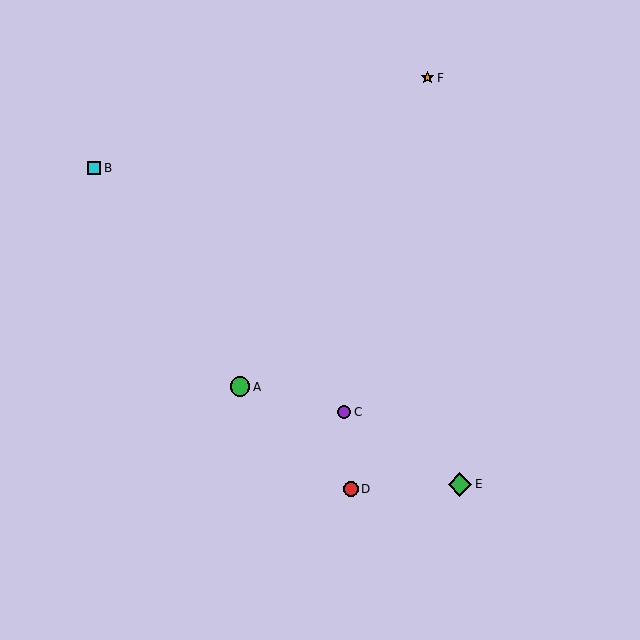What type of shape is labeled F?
Shape F is an orange star.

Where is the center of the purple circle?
The center of the purple circle is at (344, 412).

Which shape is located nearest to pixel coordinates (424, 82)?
The orange star (labeled F) at (428, 78) is nearest to that location.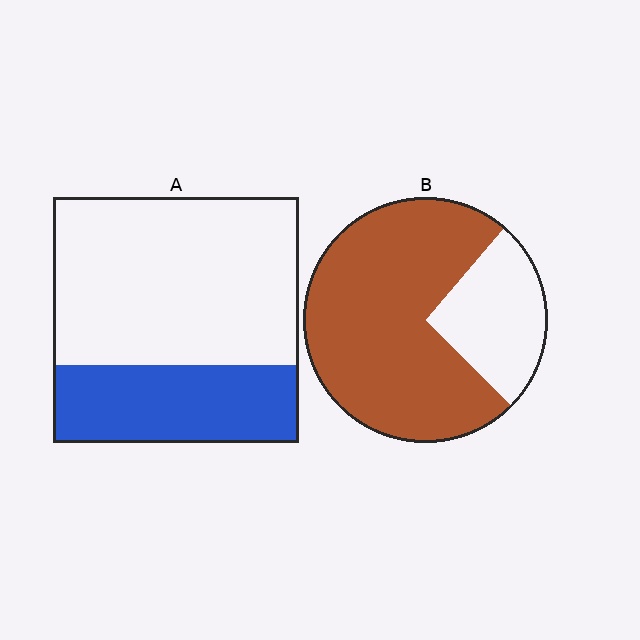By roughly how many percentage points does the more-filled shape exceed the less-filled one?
By roughly 40 percentage points (B over A).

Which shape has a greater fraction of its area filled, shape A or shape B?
Shape B.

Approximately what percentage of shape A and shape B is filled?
A is approximately 30% and B is approximately 75%.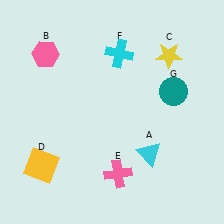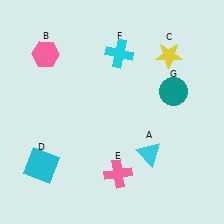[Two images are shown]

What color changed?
The square (D) changed from yellow in Image 1 to cyan in Image 2.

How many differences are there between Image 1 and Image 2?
There is 1 difference between the two images.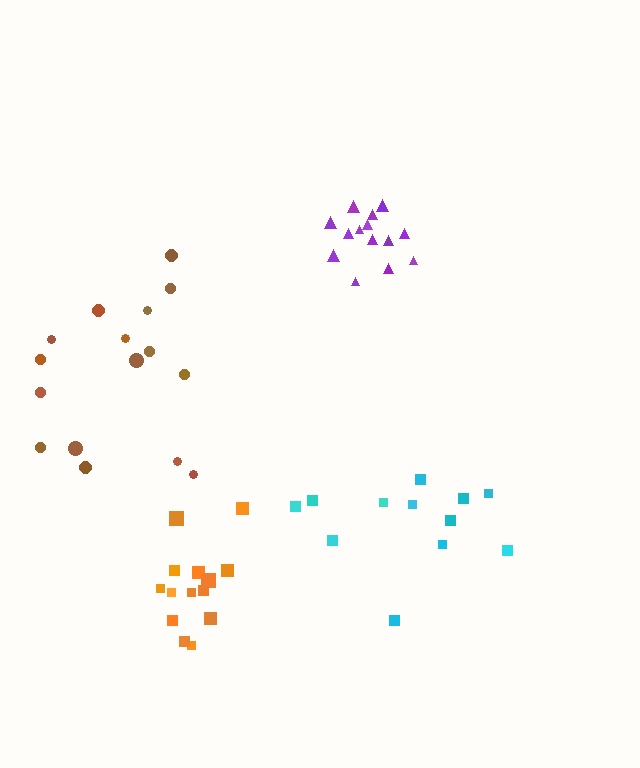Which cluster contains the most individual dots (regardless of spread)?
Brown (16).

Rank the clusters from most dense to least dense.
purple, orange, brown, cyan.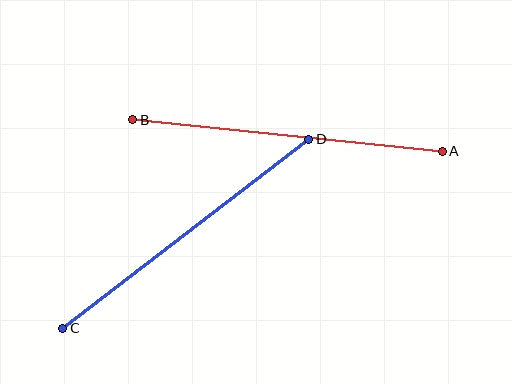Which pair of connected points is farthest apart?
Points A and B are farthest apart.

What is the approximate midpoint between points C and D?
The midpoint is at approximately (186, 234) pixels.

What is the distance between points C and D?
The distance is approximately 310 pixels.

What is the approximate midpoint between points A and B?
The midpoint is at approximately (288, 135) pixels.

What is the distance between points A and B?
The distance is approximately 311 pixels.